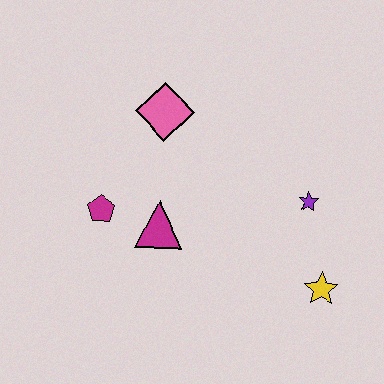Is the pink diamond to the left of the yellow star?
Yes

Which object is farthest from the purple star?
The magenta pentagon is farthest from the purple star.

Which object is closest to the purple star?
The yellow star is closest to the purple star.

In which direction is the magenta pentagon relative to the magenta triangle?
The magenta pentagon is to the left of the magenta triangle.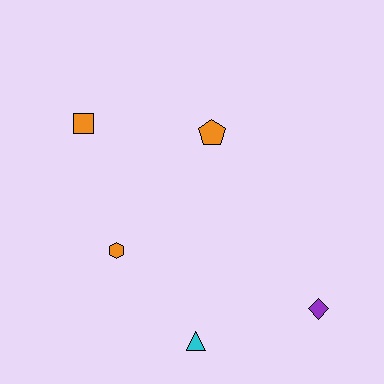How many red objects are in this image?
There are no red objects.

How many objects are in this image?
There are 5 objects.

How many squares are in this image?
There is 1 square.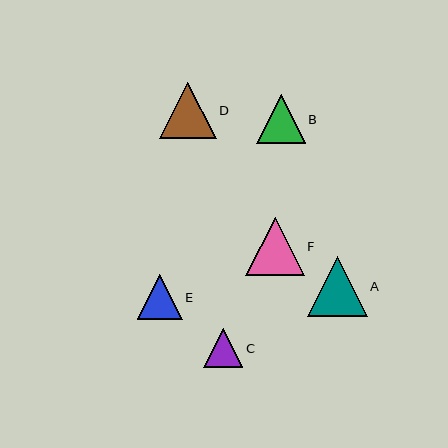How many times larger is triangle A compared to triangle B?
Triangle A is approximately 1.2 times the size of triangle B.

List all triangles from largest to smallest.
From largest to smallest: A, F, D, B, E, C.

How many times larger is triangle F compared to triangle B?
Triangle F is approximately 1.2 times the size of triangle B.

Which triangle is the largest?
Triangle A is the largest with a size of approximately 60 pixels.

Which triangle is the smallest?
Triangle C is the smallest with a size of approximately 39 pixels.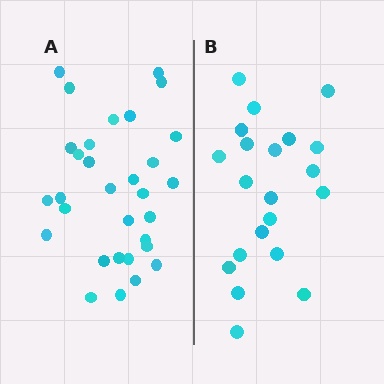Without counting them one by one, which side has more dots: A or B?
Region A (the left region) has more dots.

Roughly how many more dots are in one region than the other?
Region A has roughly 10 or so more dots than region B.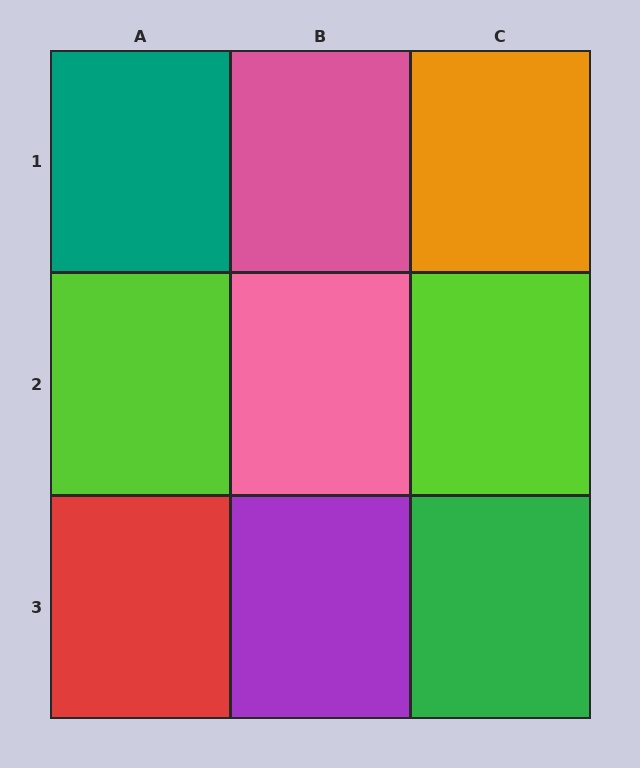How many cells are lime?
2 cells are lime.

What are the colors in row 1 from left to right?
Teal, pink, orange.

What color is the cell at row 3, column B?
Purple.